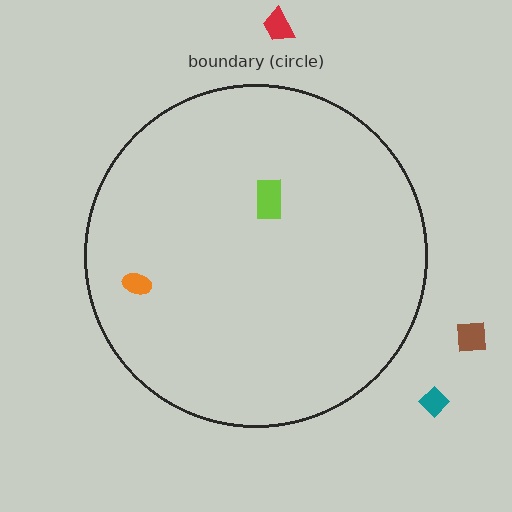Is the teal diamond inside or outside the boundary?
Outside.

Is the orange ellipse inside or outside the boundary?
Inside.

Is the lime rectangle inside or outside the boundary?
Inside.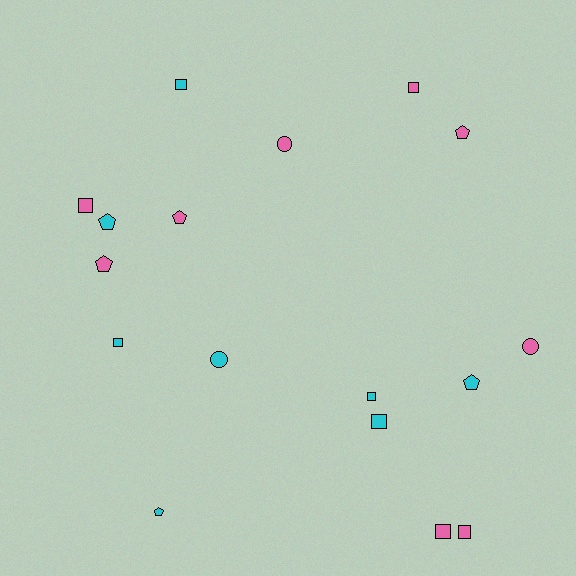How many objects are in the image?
There are 17 objects.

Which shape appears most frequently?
Square, with 8 objects.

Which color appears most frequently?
Pink, with 9 objects.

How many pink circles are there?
There are 2 pink circles.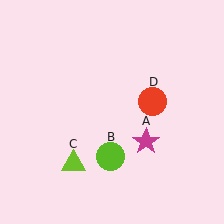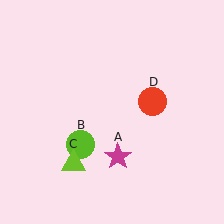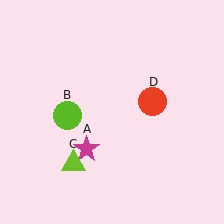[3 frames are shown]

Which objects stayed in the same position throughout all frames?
Lime triangle (object C) and red circle (object D) remained stationary.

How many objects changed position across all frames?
2 objects changed position: magenta star (object A), lime circle (object B).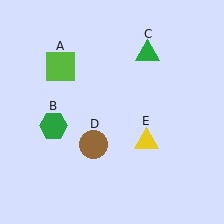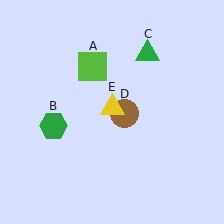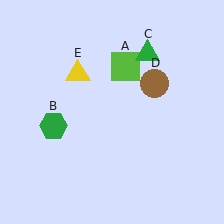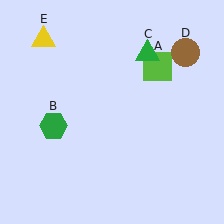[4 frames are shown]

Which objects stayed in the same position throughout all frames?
Green hexagon (object B) and green triangle (object C) remained stationary.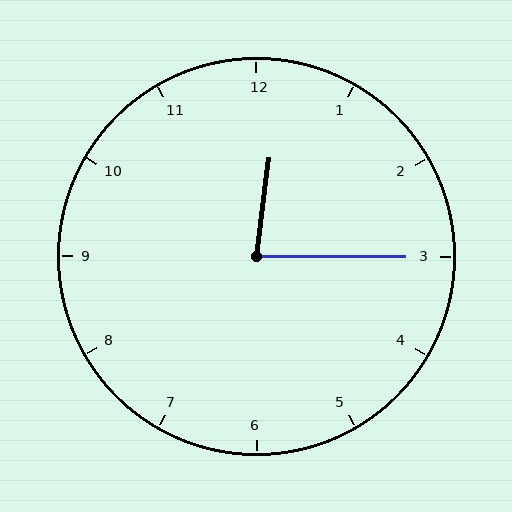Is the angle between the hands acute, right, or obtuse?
It is acute.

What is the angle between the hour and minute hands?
Approximately 82 degrees.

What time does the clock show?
12:15.